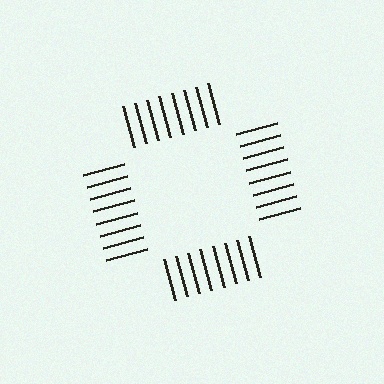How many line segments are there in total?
32 — 8 along each of the 4 edges.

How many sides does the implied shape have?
4 sides — the line-ends trace a square.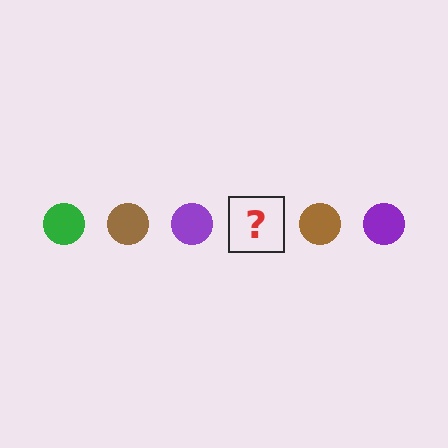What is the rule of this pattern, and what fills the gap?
The rule is that the pattern cycles through green, brown, purple circles. The gap should be filled with a green circle.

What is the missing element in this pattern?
The missing element is a green circle.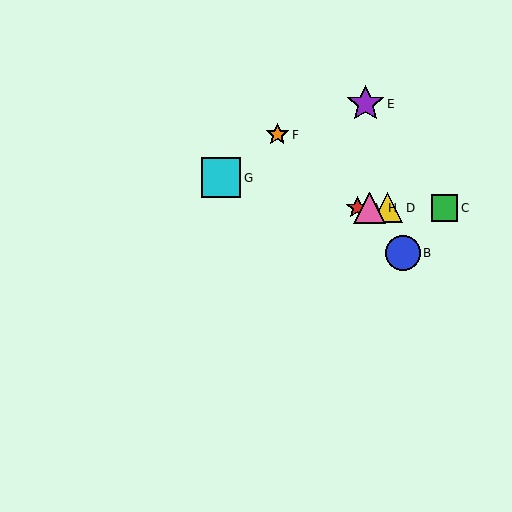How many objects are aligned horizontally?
4 objects (A, C, D, H) are aligned horizontally.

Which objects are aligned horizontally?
Objects A, C, D, H are aligned horizontally.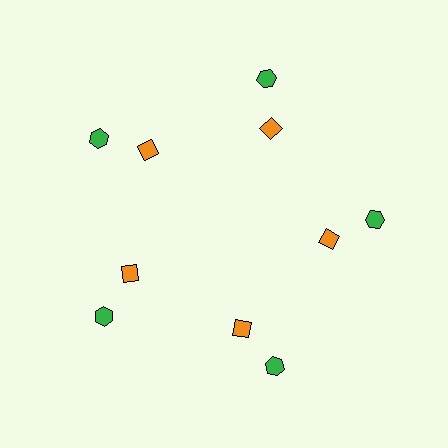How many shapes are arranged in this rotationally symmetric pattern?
There are 10 shapes, arranged in 5 groups of 2.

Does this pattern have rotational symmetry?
Yes, this pattern has 5-fold rotational symmetry. It looks the same after rotating 72 degrees around the center.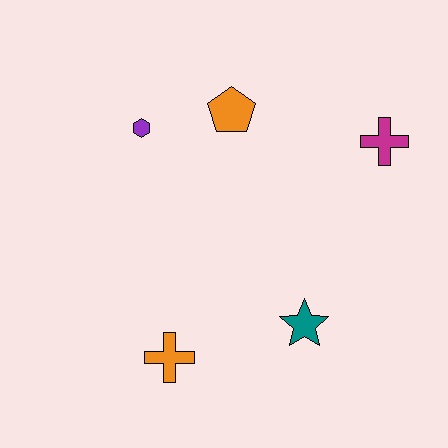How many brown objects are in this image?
There are no brown objects.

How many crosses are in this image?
There are 2 crosses.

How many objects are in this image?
There are 5 objects.